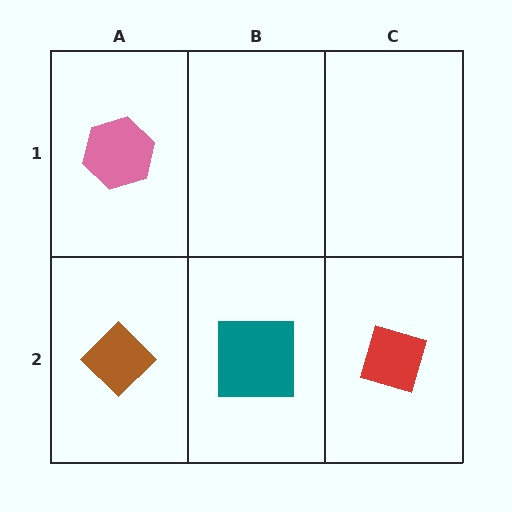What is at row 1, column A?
A pink hexagon.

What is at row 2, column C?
A red diamond.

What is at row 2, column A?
A brown diamond.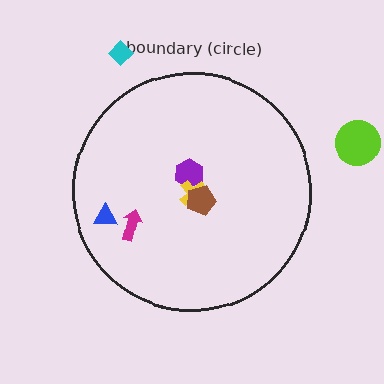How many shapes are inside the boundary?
5 inside, 2 outside.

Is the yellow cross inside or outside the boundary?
Inside.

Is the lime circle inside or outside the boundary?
Outside.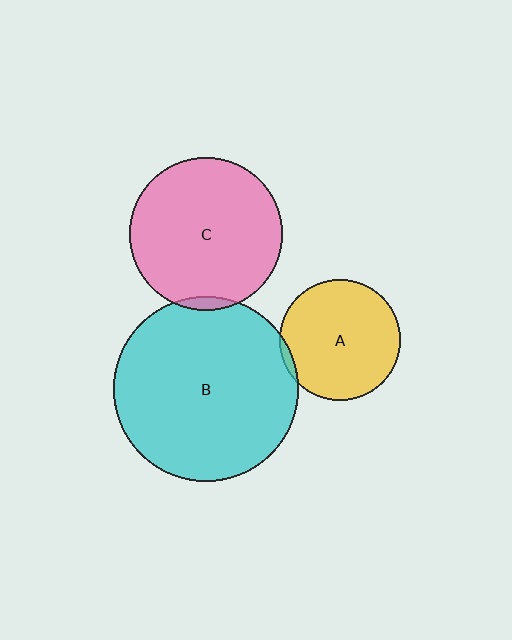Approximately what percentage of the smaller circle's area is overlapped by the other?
Approximately 5%.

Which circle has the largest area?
Circle B (cyan).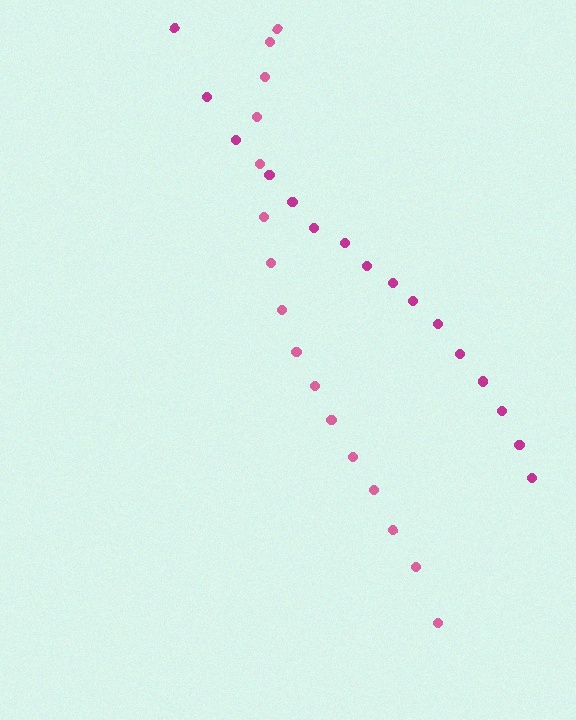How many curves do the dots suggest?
There are 2 distinct paths.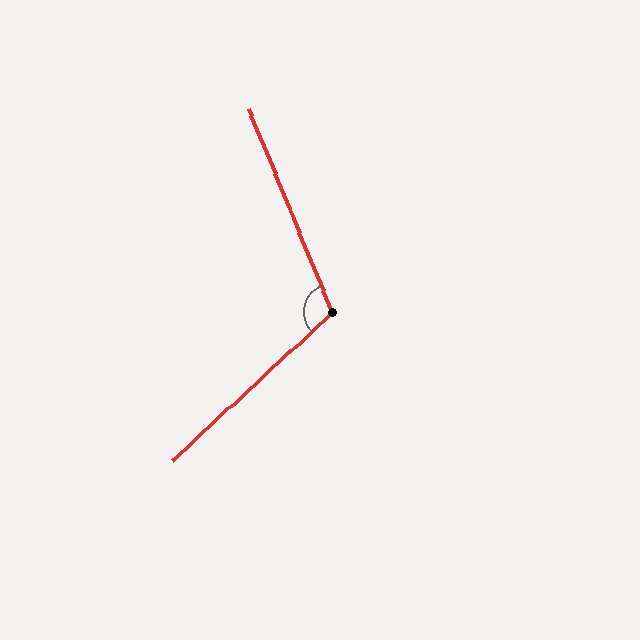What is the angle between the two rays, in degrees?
Approximately 110 degrees.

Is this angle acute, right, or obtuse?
It is obtuse.